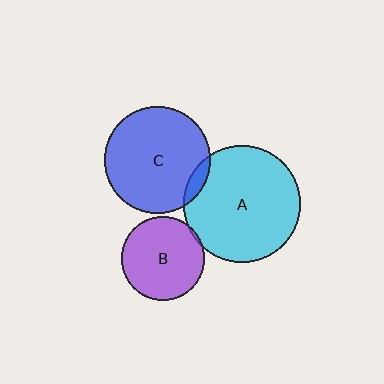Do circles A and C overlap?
Yes.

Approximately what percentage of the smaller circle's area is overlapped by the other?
Approximately 5%.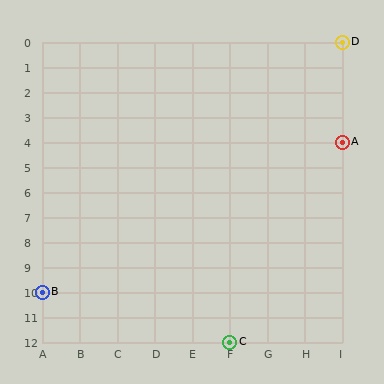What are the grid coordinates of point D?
Point D is at grid coordinates (I, 0).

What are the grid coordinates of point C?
Point C is at grid coordinates (F, 12).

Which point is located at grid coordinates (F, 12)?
Point C is at (F, 12).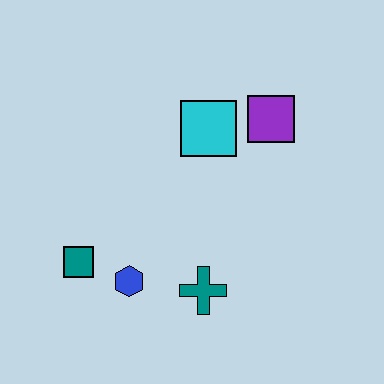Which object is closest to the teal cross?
The blue hexagon is closest to the teal cross.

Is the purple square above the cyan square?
Yes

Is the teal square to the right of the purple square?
No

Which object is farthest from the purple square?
The teal square is farthest from the purple square.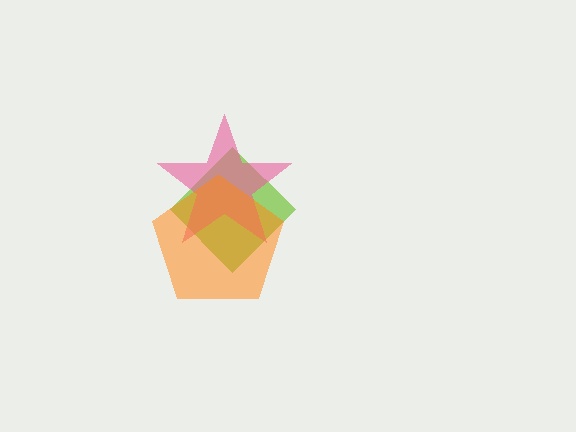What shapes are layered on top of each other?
The layered shapes are: a lime diamond, a pink star, an orange pentagon.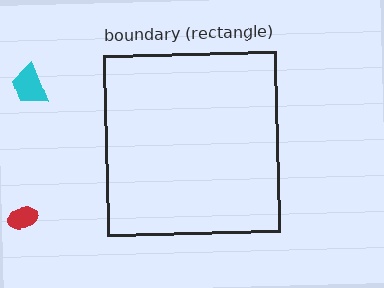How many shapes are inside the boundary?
0 inside, 2 outside.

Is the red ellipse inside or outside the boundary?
Outside.